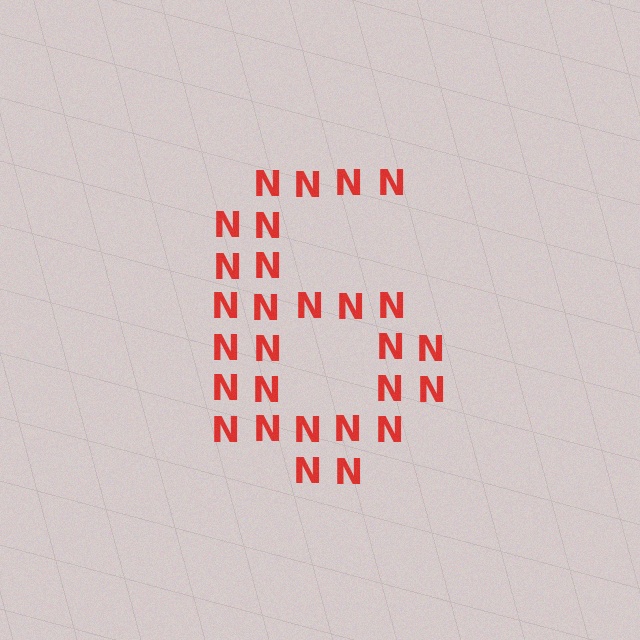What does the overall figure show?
The overall figure shows the digit 6.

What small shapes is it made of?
It is made of small letter N's.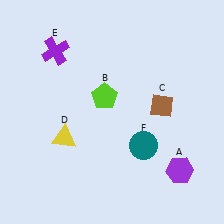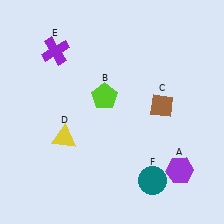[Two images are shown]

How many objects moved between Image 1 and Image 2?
1 object moved between the two images.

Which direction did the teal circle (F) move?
The teal circle (F) moved down.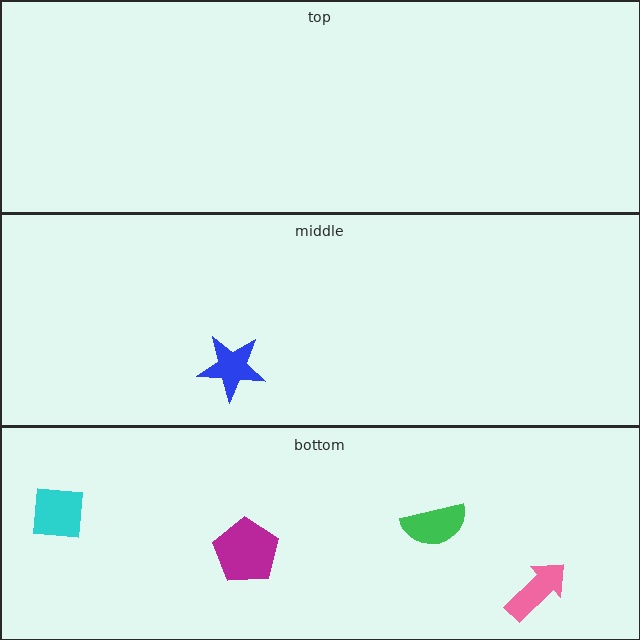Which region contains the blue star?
The middle region.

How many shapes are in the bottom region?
4.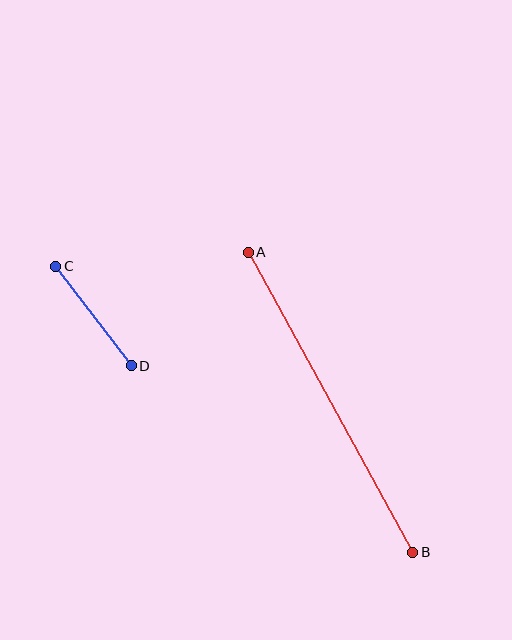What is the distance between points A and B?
The distance is approximately 342 pixels.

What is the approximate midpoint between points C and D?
The midpoint is at approximately (94, 316) pixels.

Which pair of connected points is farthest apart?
Points A and B are farthest apart.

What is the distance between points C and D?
The distance is approximately 124 pixels.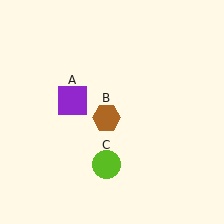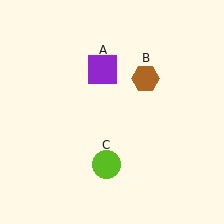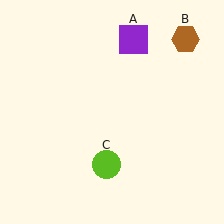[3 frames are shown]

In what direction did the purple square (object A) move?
The purple square (object A) moved up and to the right.